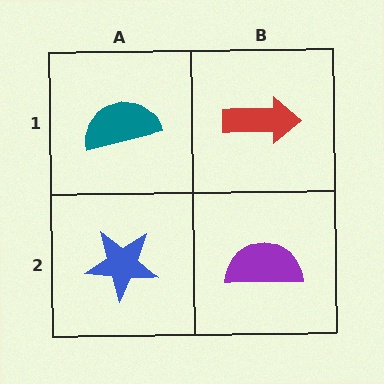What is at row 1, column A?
A teal semicircle.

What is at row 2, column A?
A blue star.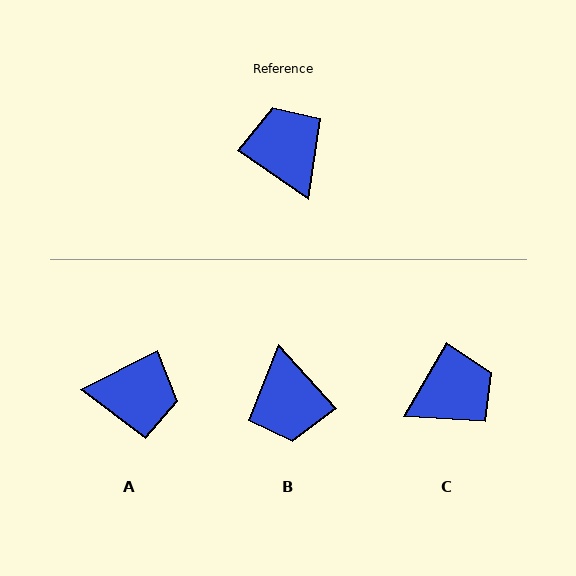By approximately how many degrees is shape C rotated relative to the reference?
Approximately 85 degrees clockwise.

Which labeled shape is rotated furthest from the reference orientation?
B, about 167 degrees away.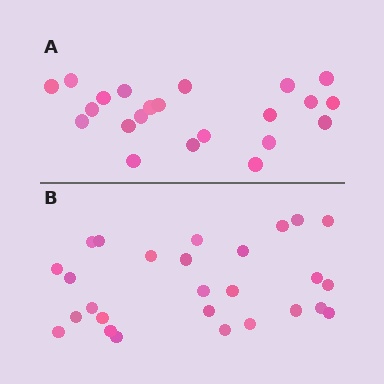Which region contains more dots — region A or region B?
Region B (the bottom region) has more dots.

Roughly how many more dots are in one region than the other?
Region B has about 5 more dots than region A.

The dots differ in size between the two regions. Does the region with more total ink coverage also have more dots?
No. Region A has more total ink coverage because its dots are larger, but region B actually contains more individual dots. Total area can be misleading — the number of items is what matters here.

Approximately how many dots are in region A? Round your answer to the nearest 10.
About 20 dots. (The exact count is 22, which rounds to 20.)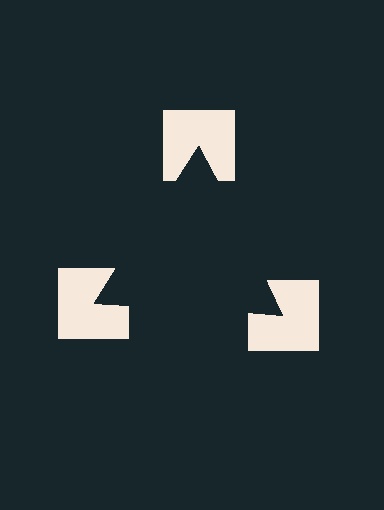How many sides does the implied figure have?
3 sides.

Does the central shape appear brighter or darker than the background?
It typically appears slightly darker than the background, even though no actual brightness change is drawn.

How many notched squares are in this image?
There are 3 — one at each vertex of the illusory triangle.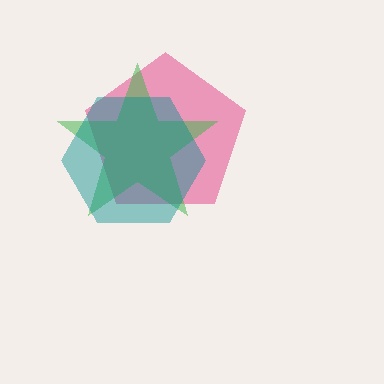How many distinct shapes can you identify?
There are 3 distinct shapes: a pink pentagon, a green star, a teal hexagon.